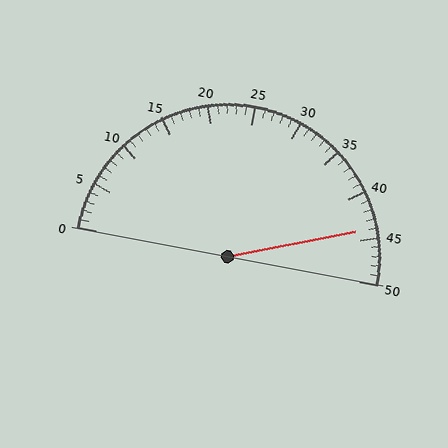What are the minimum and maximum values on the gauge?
The gauge ranges from 0 to 50.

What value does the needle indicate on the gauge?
The needle indicates approximately 44.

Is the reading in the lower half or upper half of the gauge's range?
The reading is in the upper half of the range (0 to 50).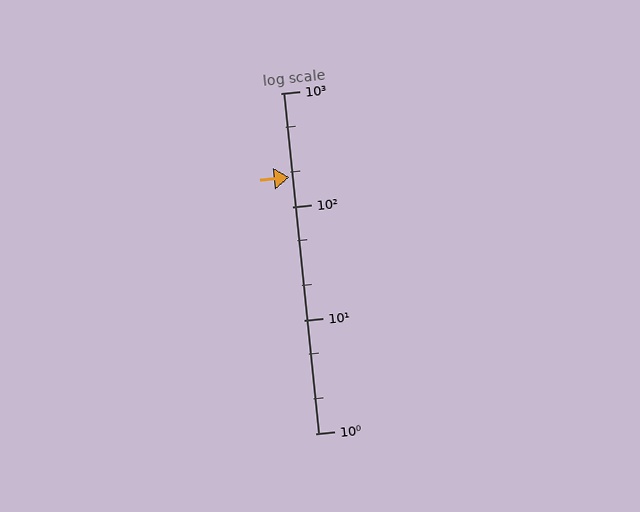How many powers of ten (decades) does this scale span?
The scale spans 3 decades, from 1 to 1000.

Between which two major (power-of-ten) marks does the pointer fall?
The pointer is between 100 and 1000.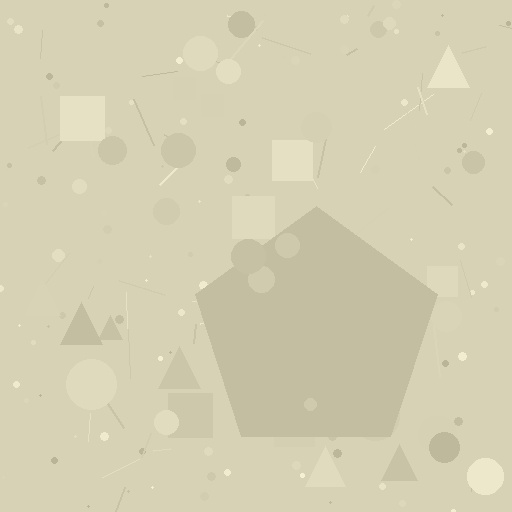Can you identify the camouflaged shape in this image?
The camouflaged shape is a pentagon.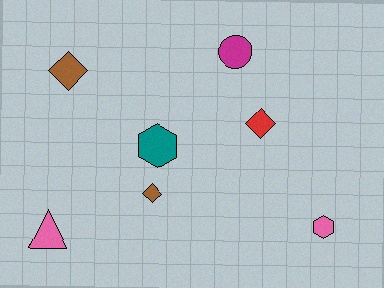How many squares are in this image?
There are no squares.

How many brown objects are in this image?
There are 2 brown objects.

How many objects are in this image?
There are 7 objects.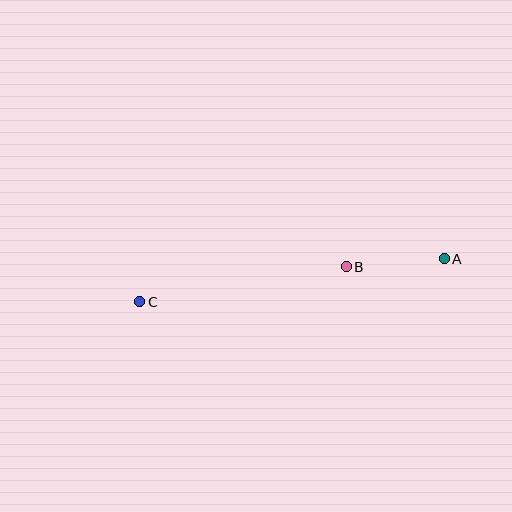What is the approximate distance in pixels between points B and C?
The distance between B and C is approximately 209 pixels.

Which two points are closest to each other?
Points A and B are closest to each other.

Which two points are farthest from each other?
Points A and C are farthest from each other.